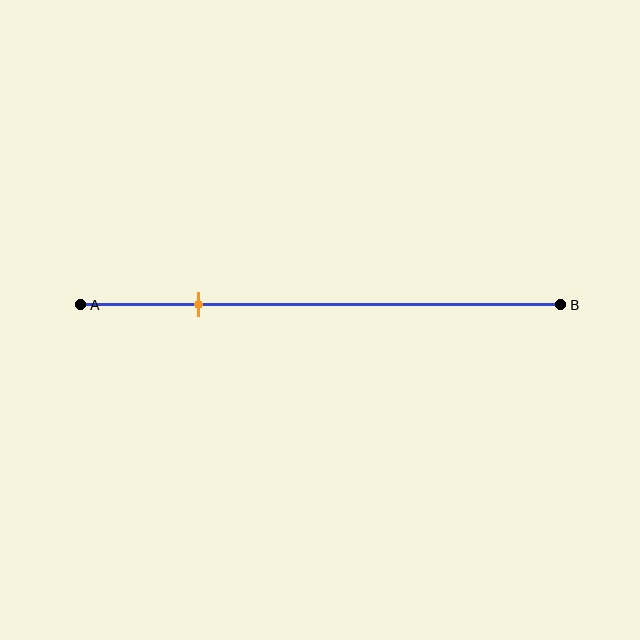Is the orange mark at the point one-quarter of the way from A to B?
Yes, the mark is approximately at the one-quarter point.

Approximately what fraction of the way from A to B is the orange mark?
The orange mark is approximately 25% of the way from A to B.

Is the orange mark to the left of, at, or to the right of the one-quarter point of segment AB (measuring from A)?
The orange mark is approximately at the one-quarter point of segment AB.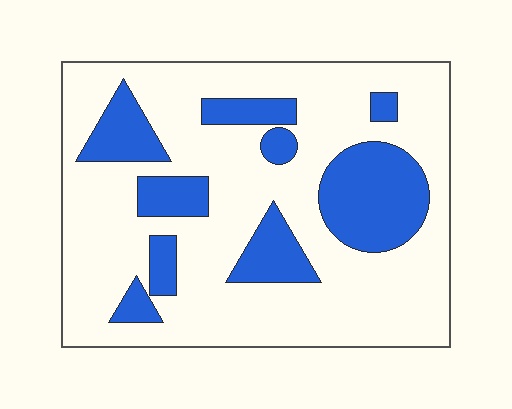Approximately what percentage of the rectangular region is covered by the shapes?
Approximately 25%.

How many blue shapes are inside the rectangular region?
9.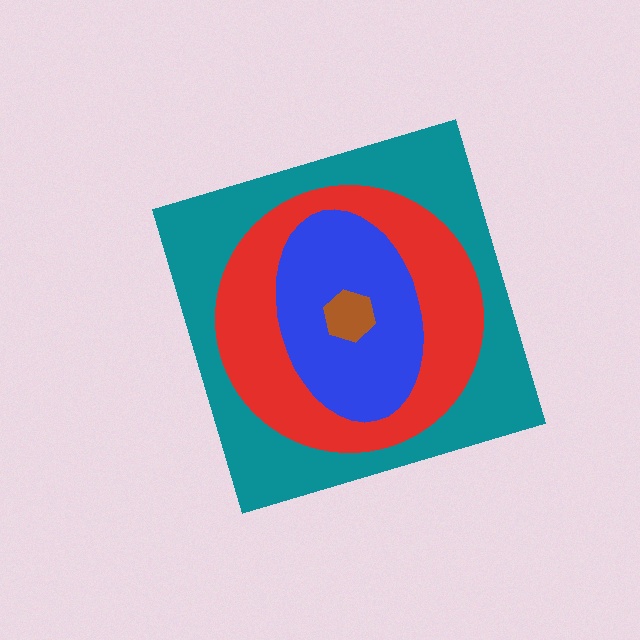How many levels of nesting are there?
4.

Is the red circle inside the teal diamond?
Yes.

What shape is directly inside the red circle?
The blue ellipse.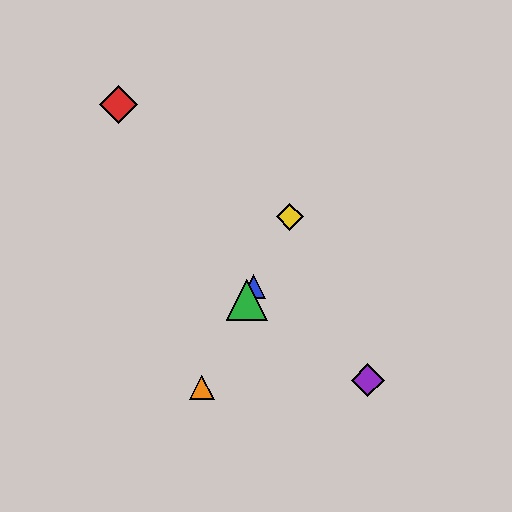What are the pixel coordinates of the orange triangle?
The orange triangle is at (202, 387).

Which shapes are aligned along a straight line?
The blue triangle, the green triangle, the yellow diamond, the orange triangle are aligned along a straight line.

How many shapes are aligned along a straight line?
4 shapes (the blue triangle, the green triangle, the yellow diamond, the orange triangle) are aligned along a straight line.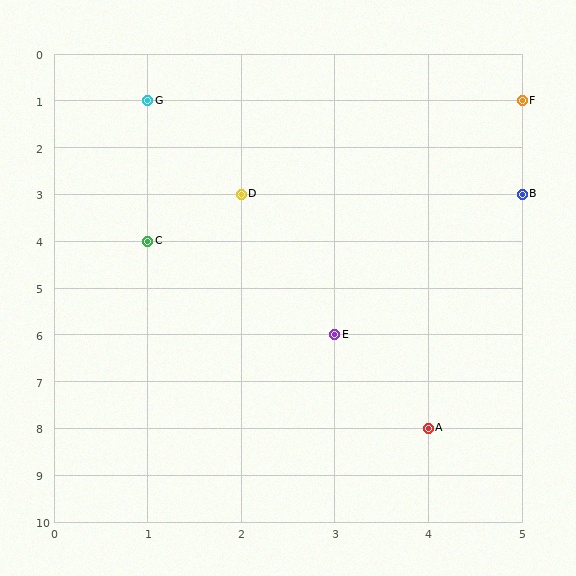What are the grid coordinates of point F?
Point F is at grid coordinates (5, 1).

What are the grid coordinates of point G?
Point G is at grid coordinates (1, 1).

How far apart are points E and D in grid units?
Points E and D are 1 column and 3 rows apart (about 3.2 grid units diagonally).